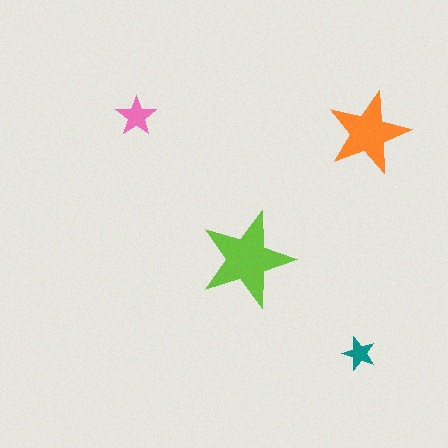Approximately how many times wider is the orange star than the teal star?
About 2.5 times wider.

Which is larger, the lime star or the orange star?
The lime one.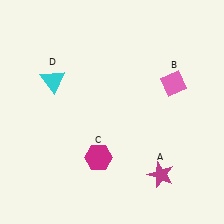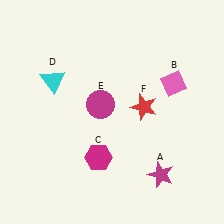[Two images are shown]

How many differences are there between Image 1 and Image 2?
There are 2 differences between the two images.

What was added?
A magenta circle (E), a red star (F) were added in Image 2.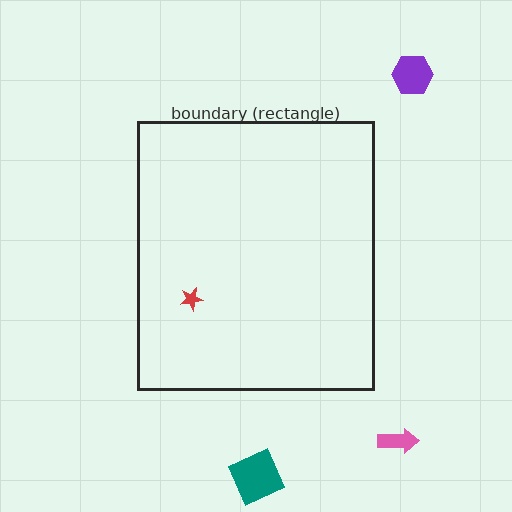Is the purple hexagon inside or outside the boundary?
Outside.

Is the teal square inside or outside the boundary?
Outside.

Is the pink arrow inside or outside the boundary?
Outside.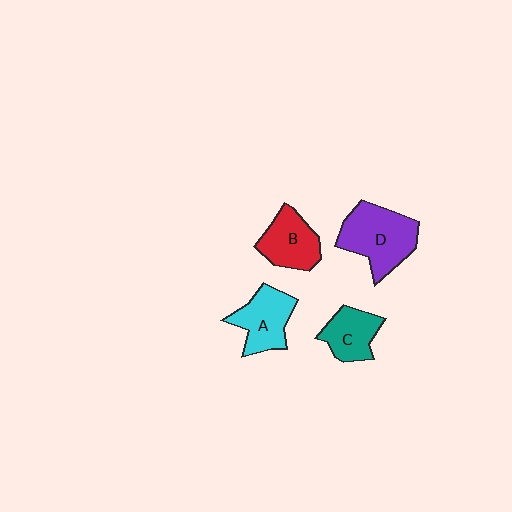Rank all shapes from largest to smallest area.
From largest to smallest: D (purple), A (cyan), B (red), C (teal).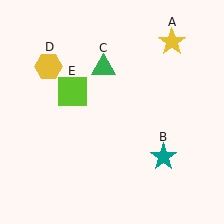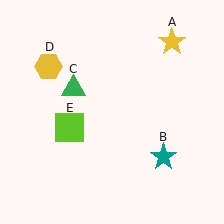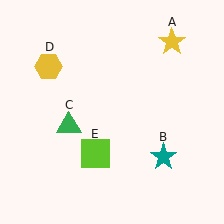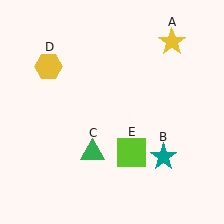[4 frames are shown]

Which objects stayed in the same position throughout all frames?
Yellow star (object A) and teal star (object B) and yellow hexagon (object D) remained stationary.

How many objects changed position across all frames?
2 objects changed position: green triangle (object C), lime square (object E).